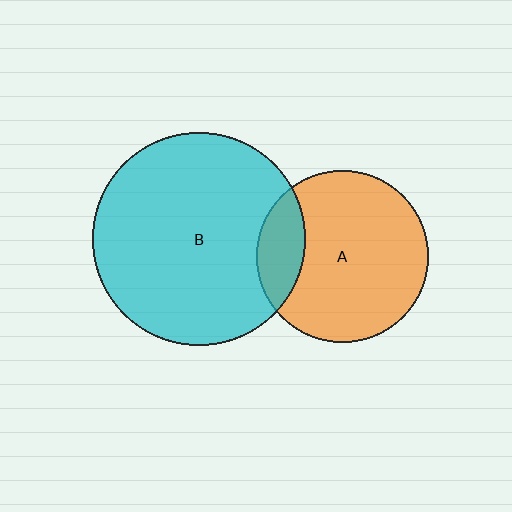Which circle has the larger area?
Circle B (cyan).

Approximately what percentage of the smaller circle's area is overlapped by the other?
Approximately 20%.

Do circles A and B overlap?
Yes.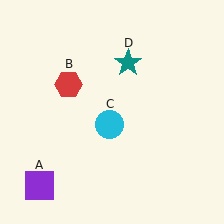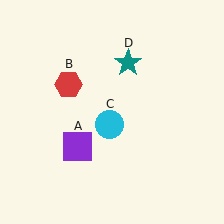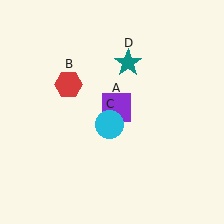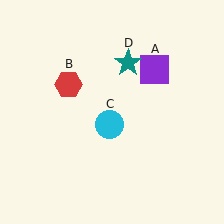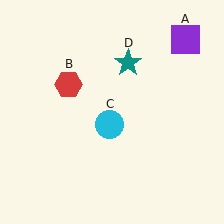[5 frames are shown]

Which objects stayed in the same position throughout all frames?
Red hexagon (object B) and cyan circle (object C) and teal star (object D) remained stationary.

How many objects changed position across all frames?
1 object changed position: purple square (object A).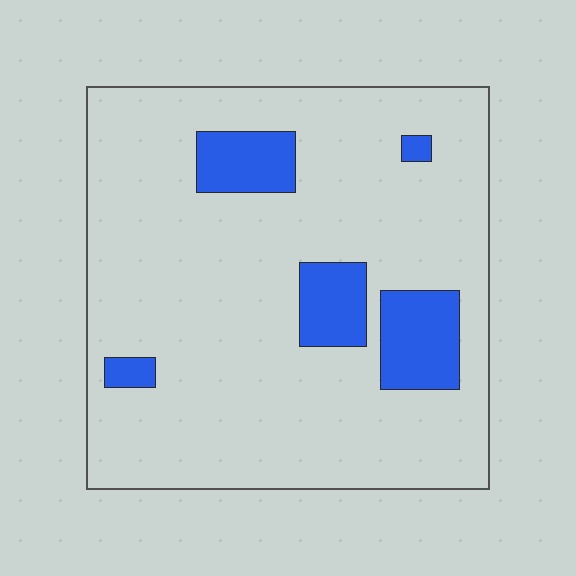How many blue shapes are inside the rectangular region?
5.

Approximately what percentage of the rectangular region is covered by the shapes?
Approximately 15%.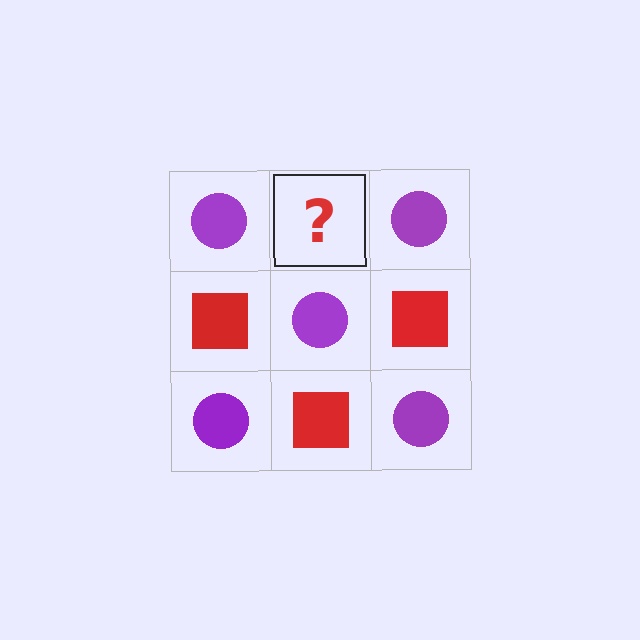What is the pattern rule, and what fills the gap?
The rule is that it alternates purple circle and red square in a checkerboard pattern. The gap should be filled with a red square.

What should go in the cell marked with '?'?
The missing cell should contain a red square.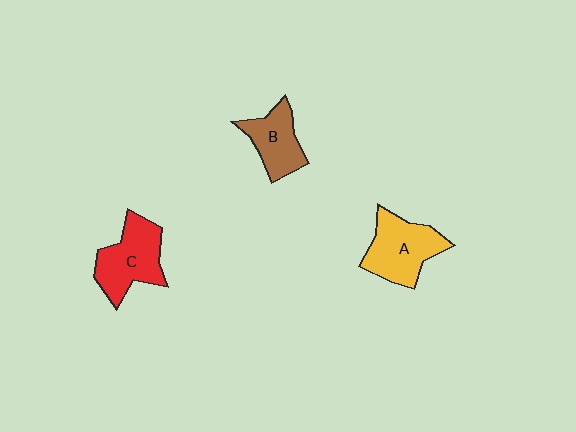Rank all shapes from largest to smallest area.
From largest to smallest: A (yellow), C (red), B (brown).